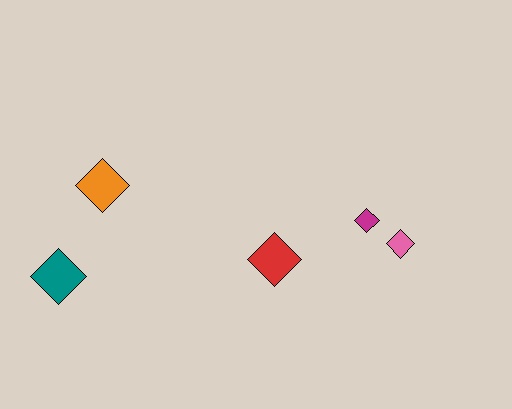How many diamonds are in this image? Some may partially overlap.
There are 5 diamonds.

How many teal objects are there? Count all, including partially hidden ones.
There is 1 teal object.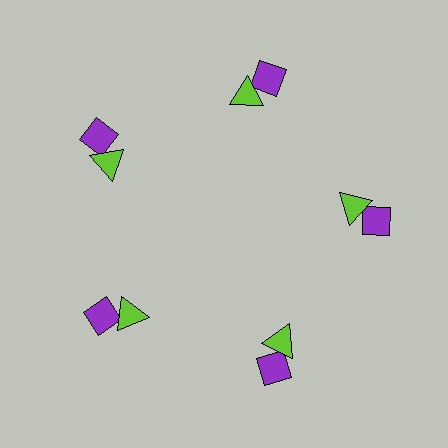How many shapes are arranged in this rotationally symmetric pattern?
There are 10 shapes, arranged in 5 groups of 2.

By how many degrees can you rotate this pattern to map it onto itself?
The pattern maps onto itself every 72 degrees of rotation.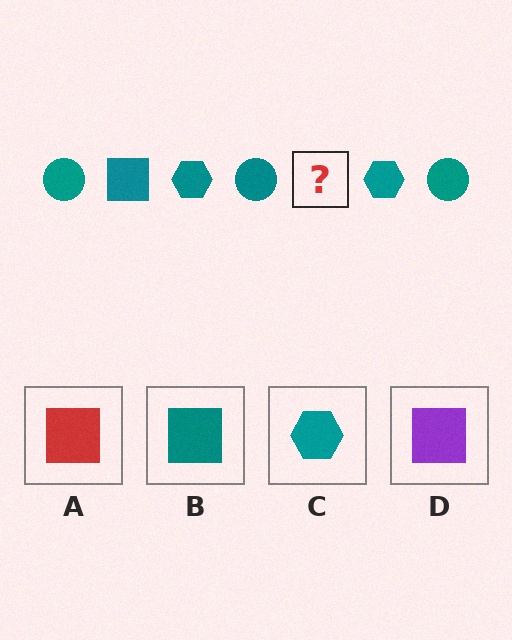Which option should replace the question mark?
Option B.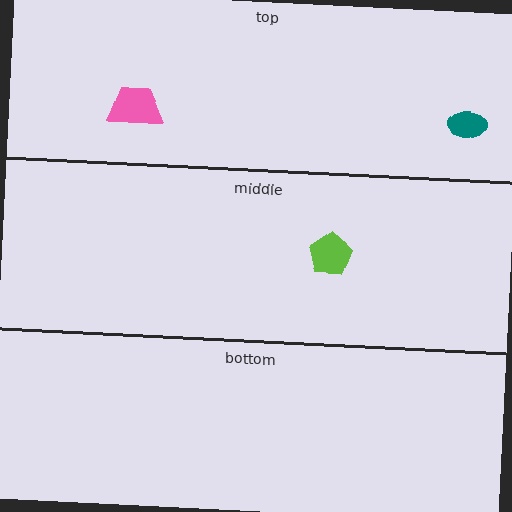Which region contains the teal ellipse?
The top region.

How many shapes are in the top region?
2.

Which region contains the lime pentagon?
The middle region.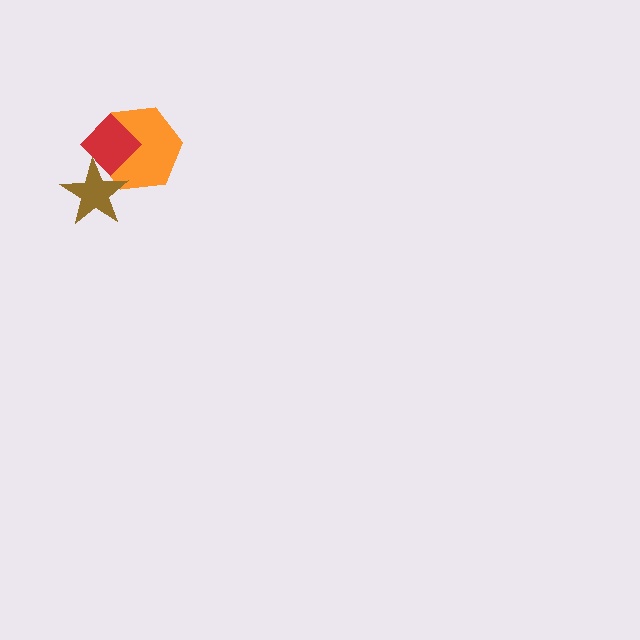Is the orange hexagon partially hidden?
Yes, it is partially covered by another shape.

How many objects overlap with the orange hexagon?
2 objects overlap with the orange hexagon.